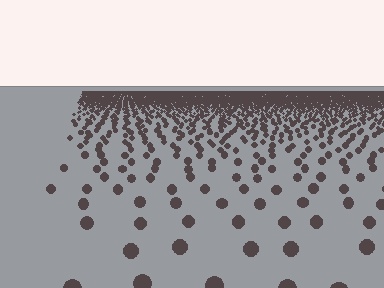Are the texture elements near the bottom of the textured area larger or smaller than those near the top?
Larger. Near the bottom, elements are closer to the viewer and appear at a bigger on-screen size.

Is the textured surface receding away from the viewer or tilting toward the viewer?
The surface is receding away from the viewer. Texture elements get smaller and denser toward the top.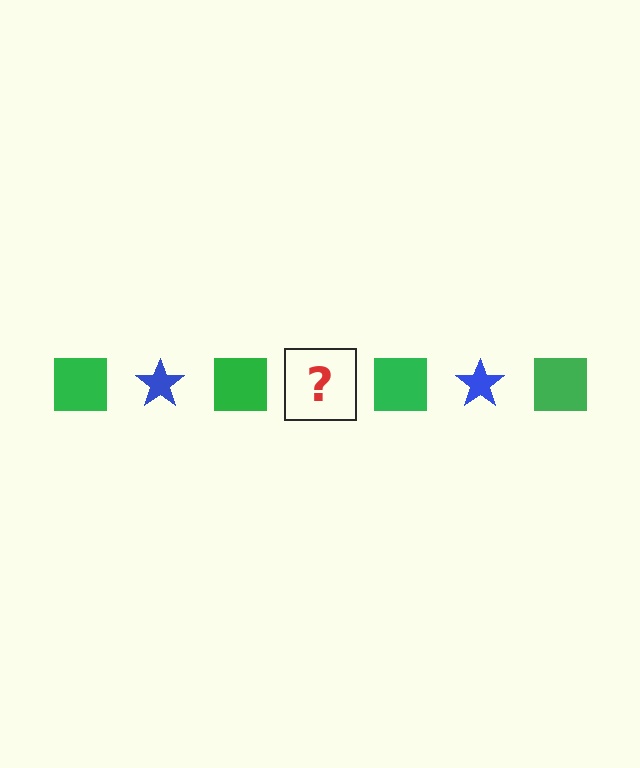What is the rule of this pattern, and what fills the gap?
The rule is that the pattern alternates between green square and blue star. The gap should be filled with a blue star.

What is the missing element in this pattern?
The missing element is a blue star.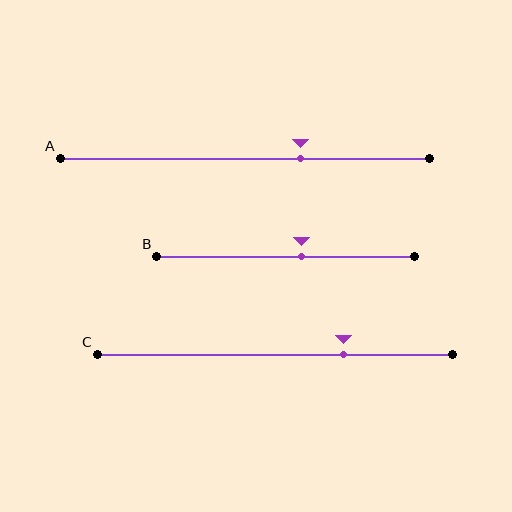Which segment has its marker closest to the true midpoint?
Segment B has its marker closest to the true midpoint.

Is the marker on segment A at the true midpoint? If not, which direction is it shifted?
No, the marker on segment A is shifted to the right by about 15% of the segment length.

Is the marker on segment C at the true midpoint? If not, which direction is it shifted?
No, the marker on segment C is shifted to the right by about 19% of the segment length.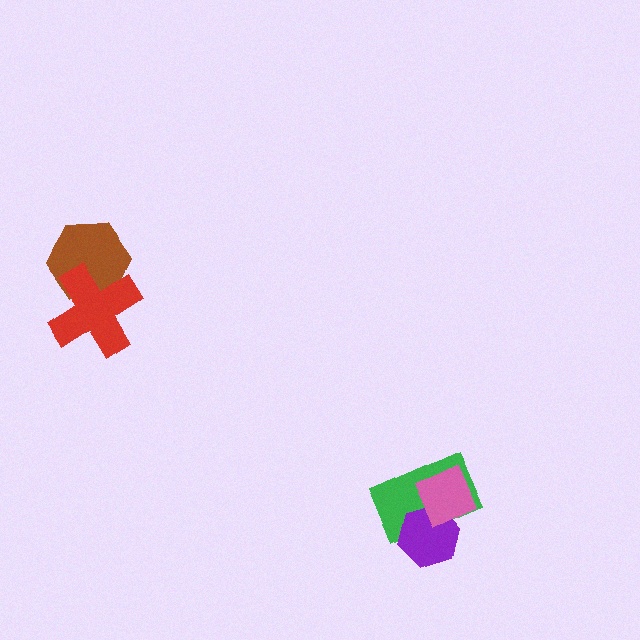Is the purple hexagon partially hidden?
Yes, it is partially covered by another shape.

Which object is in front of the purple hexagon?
The pink diamond is in front of the purple hexagon.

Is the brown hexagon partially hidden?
Yes, it is partially covered by another shape.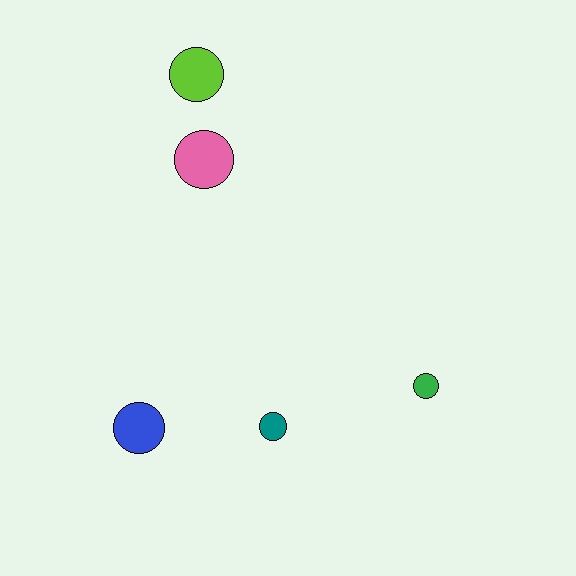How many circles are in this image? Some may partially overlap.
There are 5 circles.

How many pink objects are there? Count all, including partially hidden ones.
There is 1 pink object.